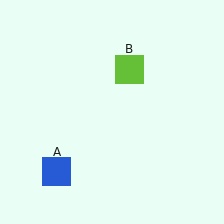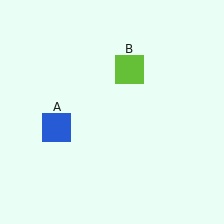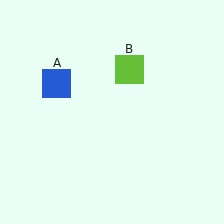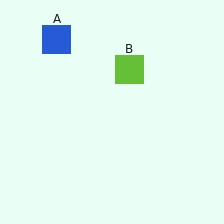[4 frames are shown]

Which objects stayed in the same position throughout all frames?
Lime square (object B) remained stationary.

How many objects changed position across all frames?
1 object changed position: blue square (object A).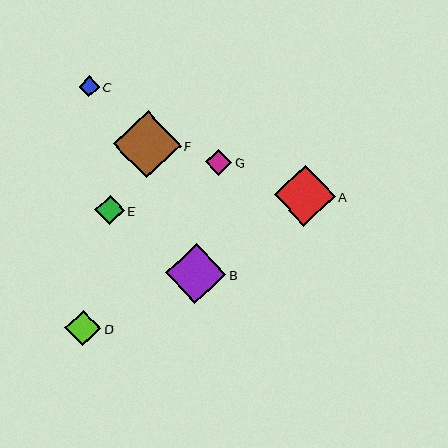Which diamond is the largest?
Diamond F is the largest with a size of approximately 67 pixels.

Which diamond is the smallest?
Diamond C is the smallest with a size of approximately 20 pixels.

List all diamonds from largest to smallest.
From largest to smallest: F, A, B, D, E, G, C.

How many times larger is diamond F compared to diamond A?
Diamond F is approximately 1.1 times the size of diamond A.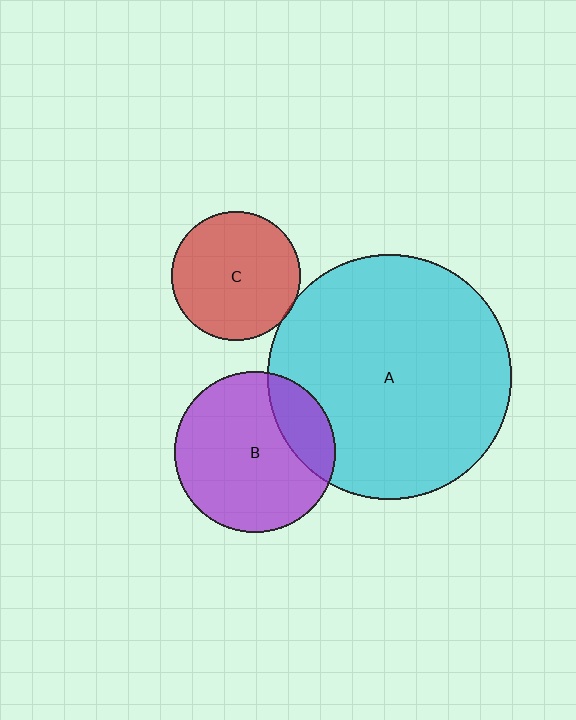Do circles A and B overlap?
Yes.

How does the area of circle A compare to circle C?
Approximately 3.6 times.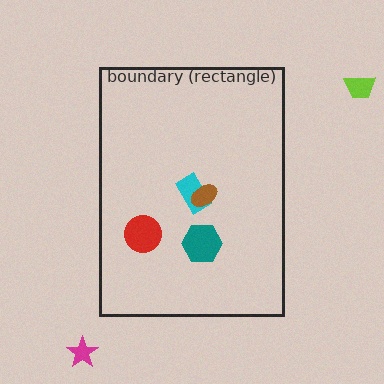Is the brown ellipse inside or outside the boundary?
Inside.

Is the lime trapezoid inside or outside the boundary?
Outside.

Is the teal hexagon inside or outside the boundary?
Inside.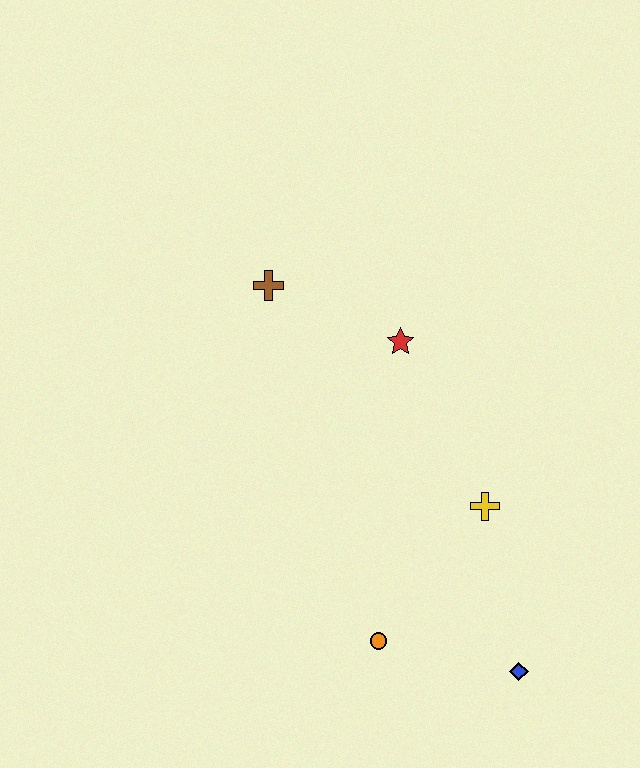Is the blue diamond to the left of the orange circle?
No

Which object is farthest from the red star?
The blue diamond is farthest from the red star.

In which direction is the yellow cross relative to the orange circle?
The yellow cross is above the orange circle.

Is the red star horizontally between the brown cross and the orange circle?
No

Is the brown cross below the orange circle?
No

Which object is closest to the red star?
The brown cross is closest to the red star.